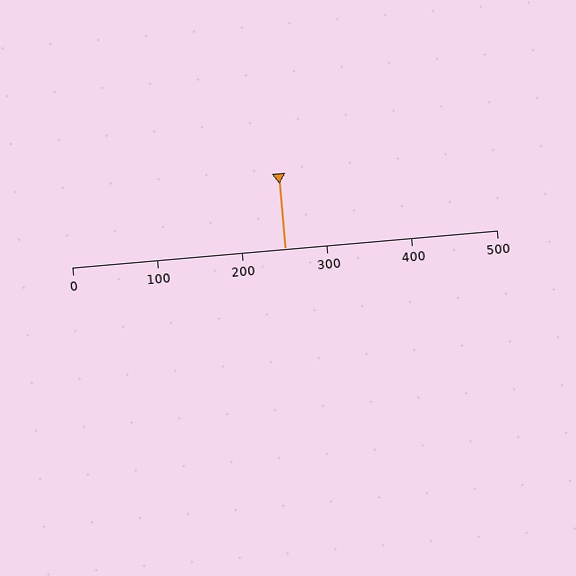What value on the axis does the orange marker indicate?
The marker indicates approximately 250.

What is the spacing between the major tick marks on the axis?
The major ticks are spaced 100 apart.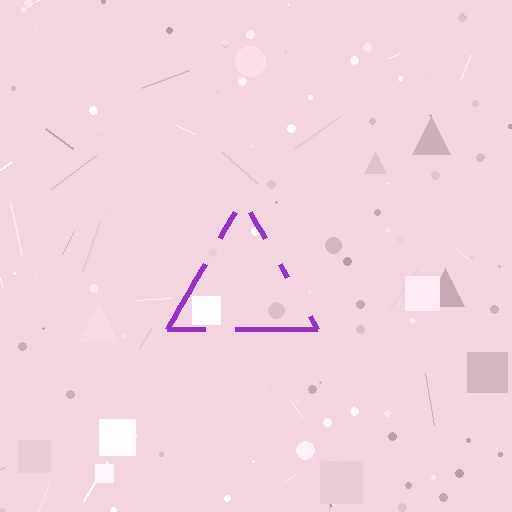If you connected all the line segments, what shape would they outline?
They would outline a triangle.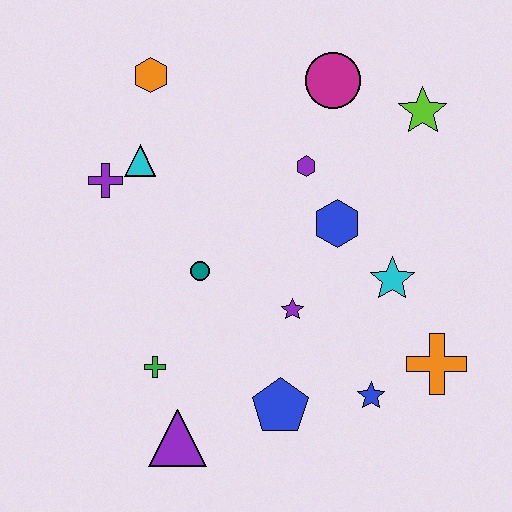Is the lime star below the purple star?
No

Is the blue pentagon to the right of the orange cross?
No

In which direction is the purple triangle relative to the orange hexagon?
The purple triangle is below the orange hexagon.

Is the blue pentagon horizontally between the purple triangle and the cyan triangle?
No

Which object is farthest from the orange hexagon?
The orange cross is farthest from the orange hexagon.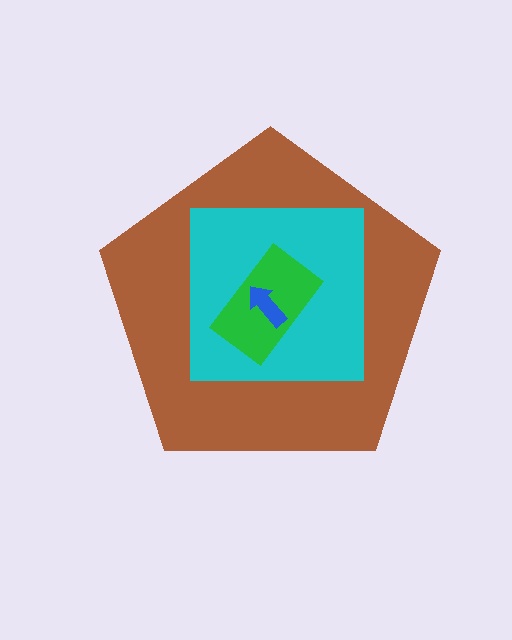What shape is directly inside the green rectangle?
The blue arrow.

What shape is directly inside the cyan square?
The green rectangle.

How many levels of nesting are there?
4.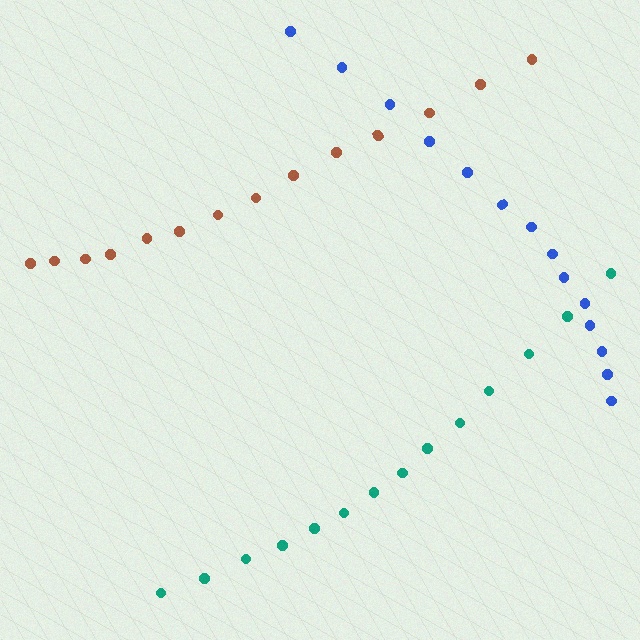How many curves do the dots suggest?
There are 3 distinct paths.